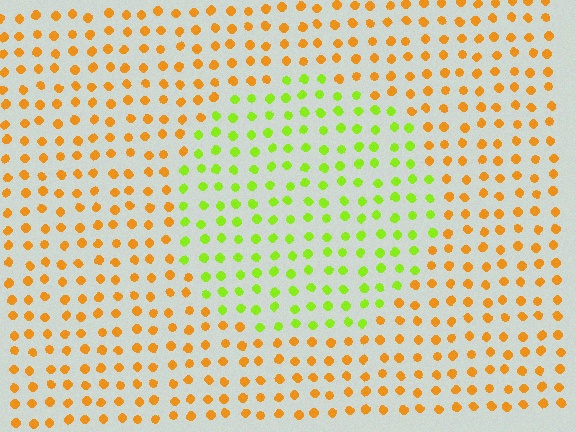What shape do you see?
I see a circle.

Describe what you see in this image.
The image is filled with small orange elements in a uniform arrangement. A circle-shaped region is visible where the elements are tinted to a slightly different hue, forming a subtle color boundary.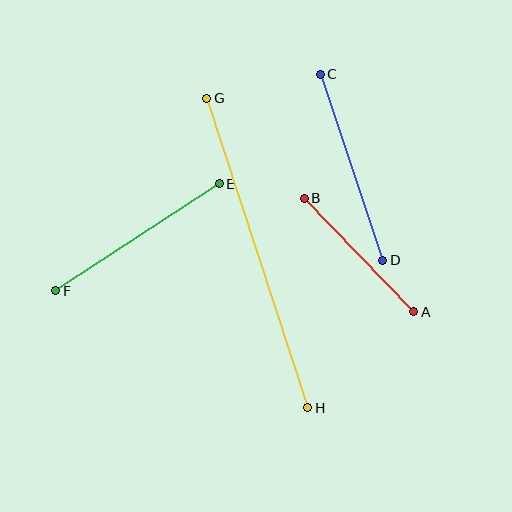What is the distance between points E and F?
The distance is approximately 195 pixels.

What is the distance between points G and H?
The distance is approximately 326 pixels.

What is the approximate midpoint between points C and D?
The midpoint is at approximately (352, 167) pixels.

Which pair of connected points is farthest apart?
Points G and H are farthest apart.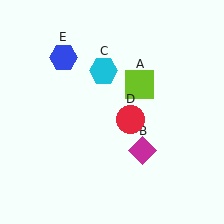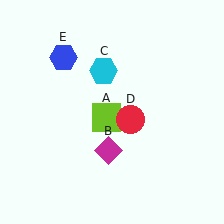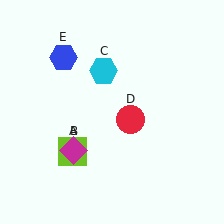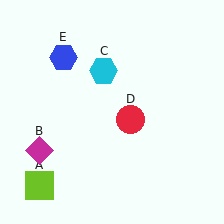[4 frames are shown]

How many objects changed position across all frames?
2 objects changed position: lime square (object A), magenta diamond (object B).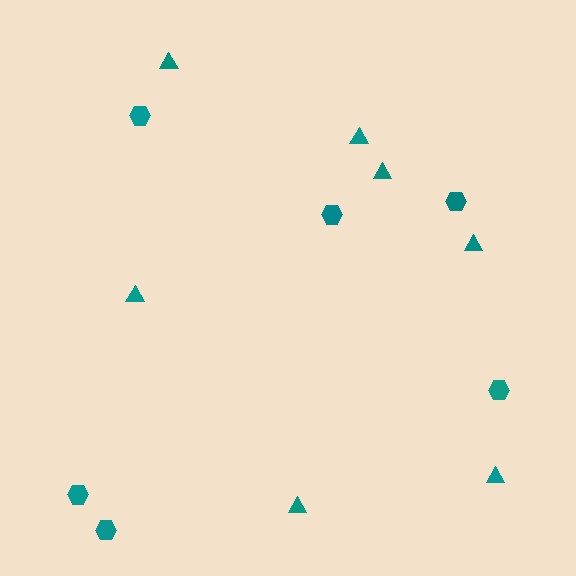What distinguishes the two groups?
There are 2 groups: one group of triangles (7) and one group of hexagons (6).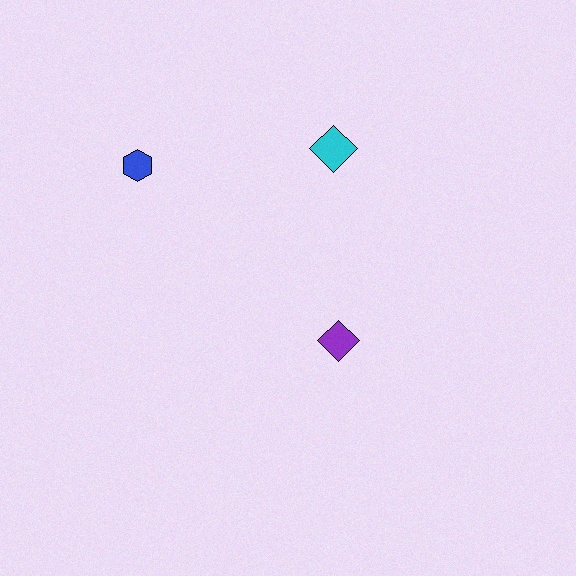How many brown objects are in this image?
There are no brown objects.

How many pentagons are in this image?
There are no pentagons.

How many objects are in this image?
There are 3 objects.